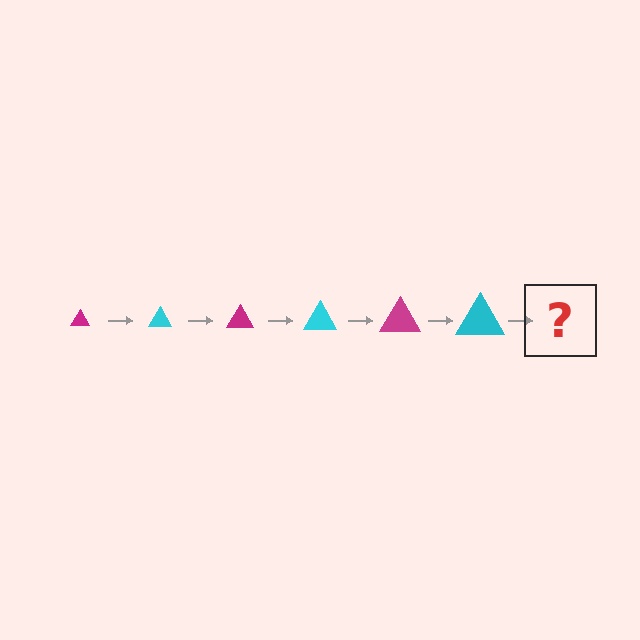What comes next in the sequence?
The next element should be a magenta triangle, larger than the previous one.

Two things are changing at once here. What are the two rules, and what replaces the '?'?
The two rules are that the triangle grows larger each step and the color cycles through magenta and cyan. The '?' should be a magenta triangle, larger than the previous one.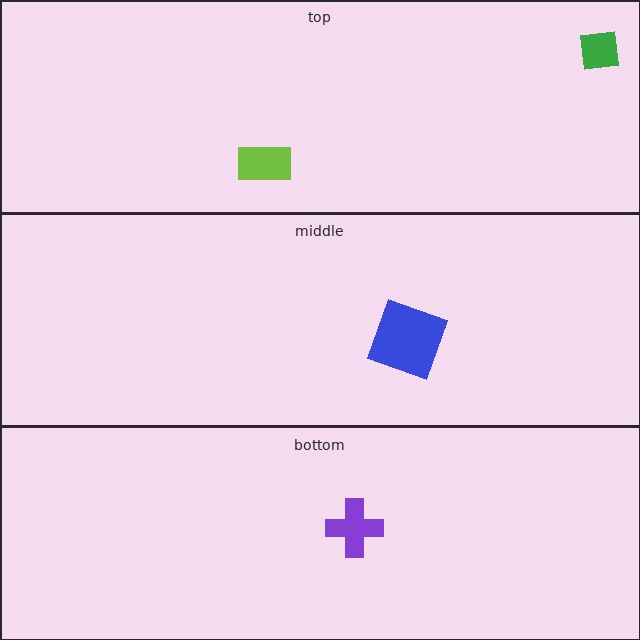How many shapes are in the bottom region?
1.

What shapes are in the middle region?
The blue square.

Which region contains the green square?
The top region.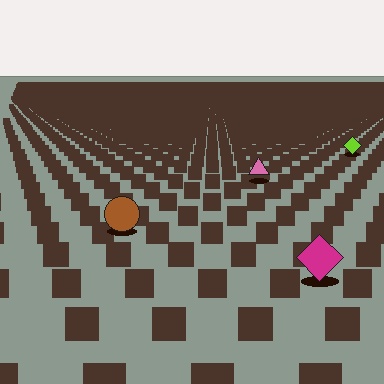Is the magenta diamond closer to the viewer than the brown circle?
Yes. The magenta diamond is closer — you can tell from the texture gradient: the ground texture is coarser near it.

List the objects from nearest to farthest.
From nearest to farthest: the magenta diamond, the brown circle, the pink triangle, the lime diamond.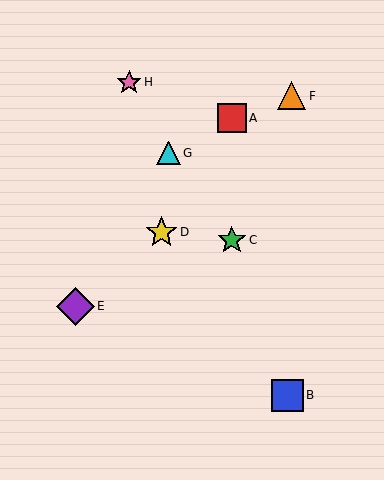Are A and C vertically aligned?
Yes, both are at x≈232.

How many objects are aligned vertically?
2 objects (A, C) are aligned vertically.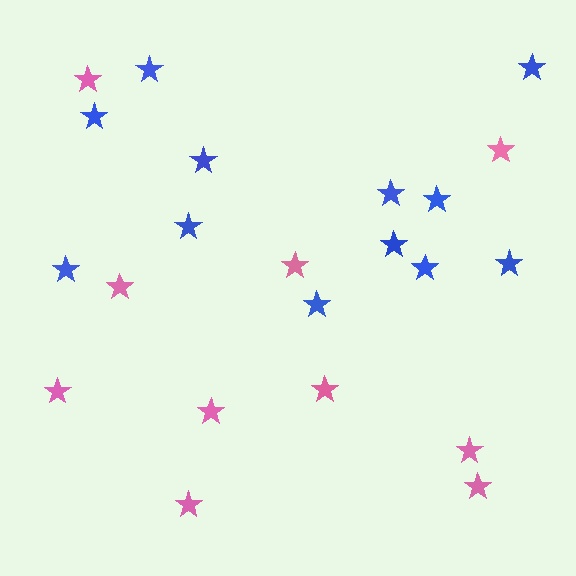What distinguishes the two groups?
There are 2 groups: one group of pink stars (10) and one group of blue stars (12).